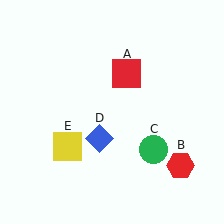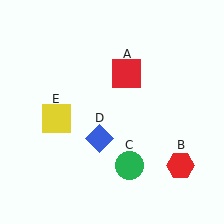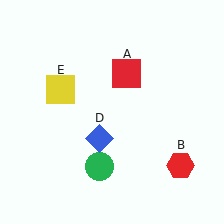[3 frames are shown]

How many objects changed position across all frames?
2 objects changed position: green circle (object C), yellow square (object E).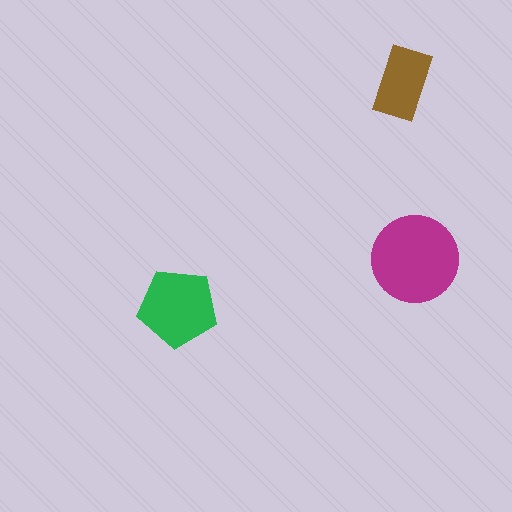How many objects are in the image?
There are 3 objects in the image.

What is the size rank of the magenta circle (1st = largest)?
1st.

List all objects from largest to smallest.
The magenta circle, the green pentagon, the brown rectangle.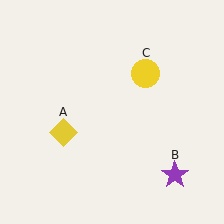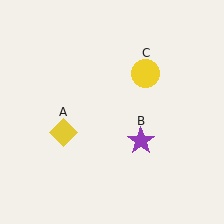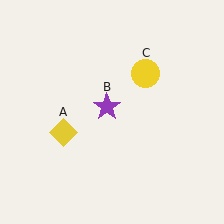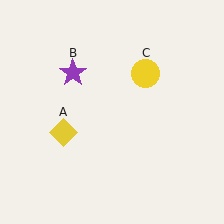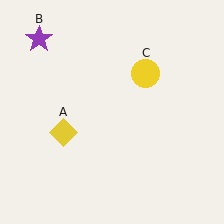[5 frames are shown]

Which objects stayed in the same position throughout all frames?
Yellow diamond (object A) and yellow circle (object C) remained stationary.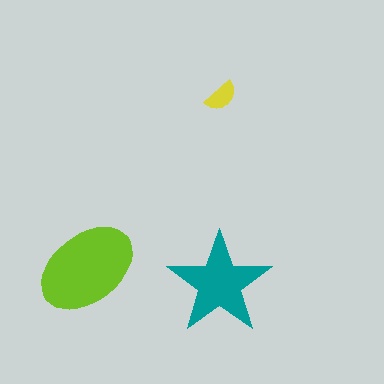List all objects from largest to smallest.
The lime ellipse, the teal star, the yellow semicircle.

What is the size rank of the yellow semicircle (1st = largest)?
3rd.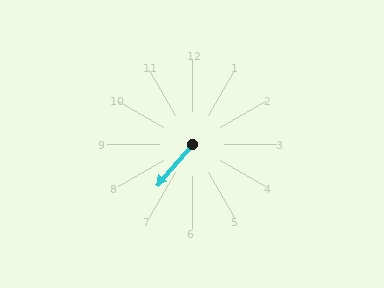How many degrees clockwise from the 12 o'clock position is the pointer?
Approximately 221 degrees.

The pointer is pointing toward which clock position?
Roughly 7 o'clock.